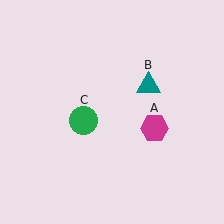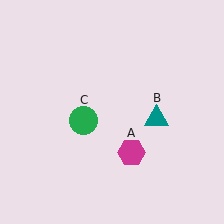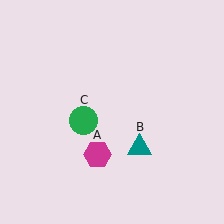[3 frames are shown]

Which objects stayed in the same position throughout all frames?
Green circle (object C) remained stationary.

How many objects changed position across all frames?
2 objects changed position: magenta hexagon (object A), teal triangle (object B).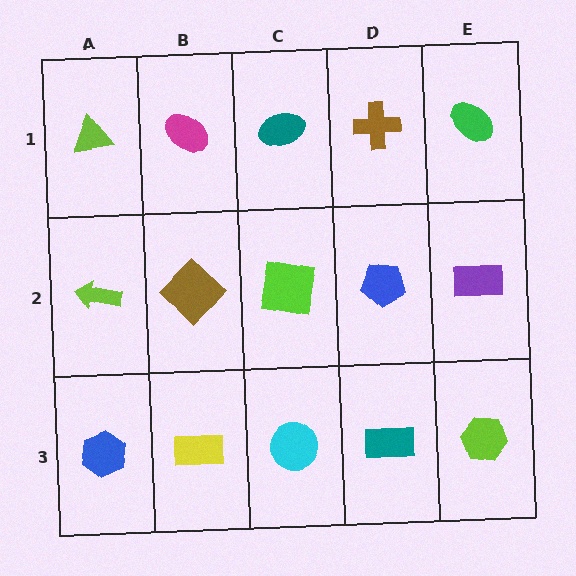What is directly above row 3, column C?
A lime square.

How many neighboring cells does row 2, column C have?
4.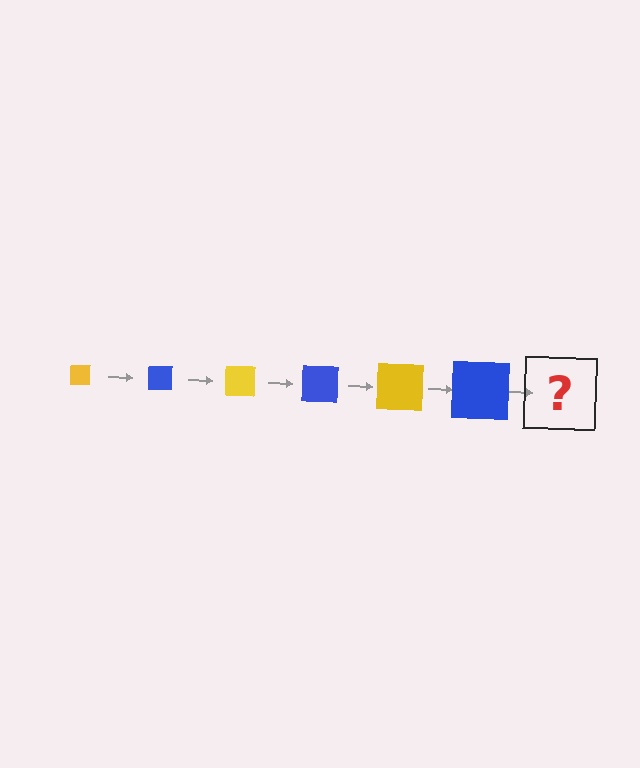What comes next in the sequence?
The next element should be a yellow square, larger than the previous one.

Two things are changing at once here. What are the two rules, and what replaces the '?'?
The two rules are that the square grows larger each step and the color cycles through yellow and blue. The '?' should be a yellow square, larger than the previous one.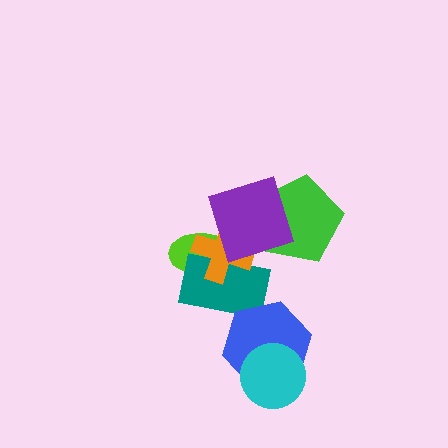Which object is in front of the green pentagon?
The purple diamond is in front of the green pentagon.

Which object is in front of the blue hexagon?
The cyan circle is in front of the blue hexagon.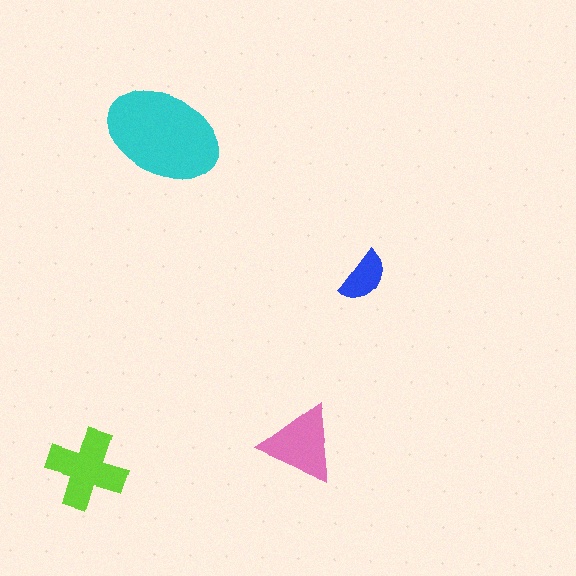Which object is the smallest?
The blue semicircle.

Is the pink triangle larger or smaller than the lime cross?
Smaller.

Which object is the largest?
The cyan ellipse.